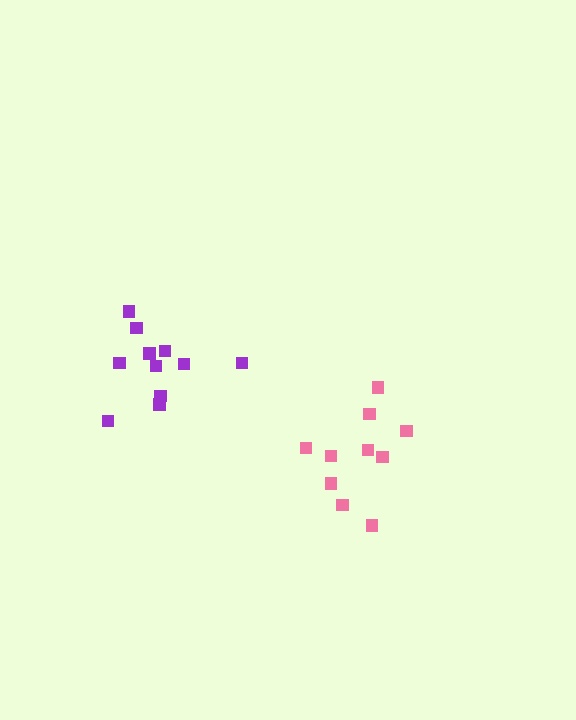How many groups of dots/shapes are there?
There are 2 groups.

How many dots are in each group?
Group 1: 11 dots, Group 2: 10 dots (21 total).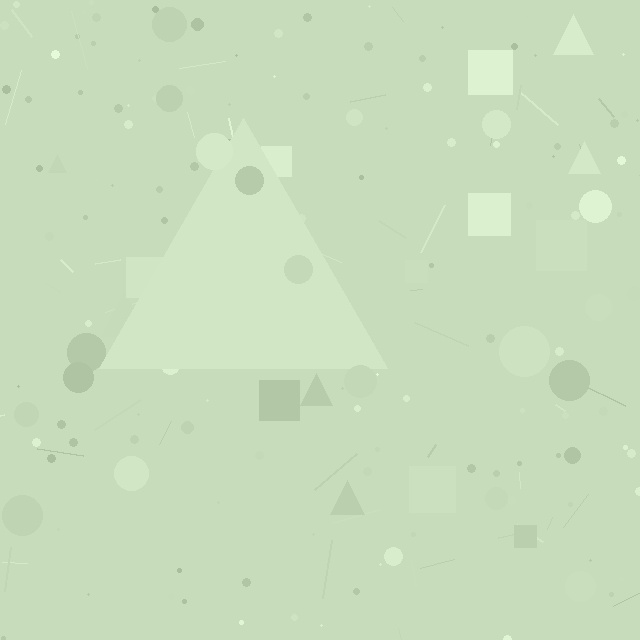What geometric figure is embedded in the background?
A triangle is embedded in the background.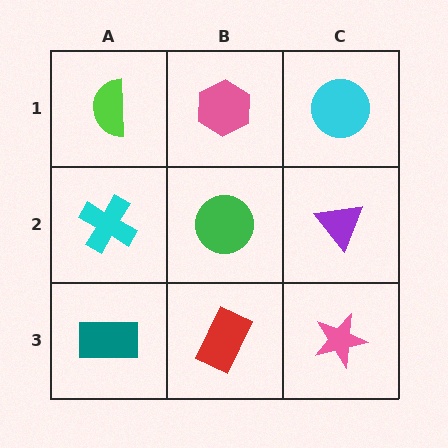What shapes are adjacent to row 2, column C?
A cyan circle (row 1, column C), a pink star (row 3, column C), a green circle (row 2, column B).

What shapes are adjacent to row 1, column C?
A purple triangle (row 2, column C), a pink hexagon (row 1, column B).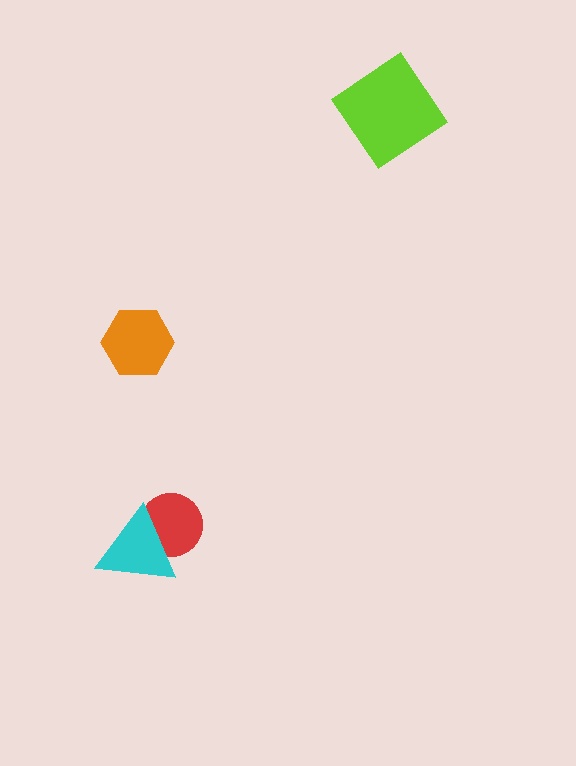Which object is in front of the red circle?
The cyan triangle is in front of the red circle.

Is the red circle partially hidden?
Yes, it is partially covered by another shape.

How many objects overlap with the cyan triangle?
1 object overlaps with the cyan triangle.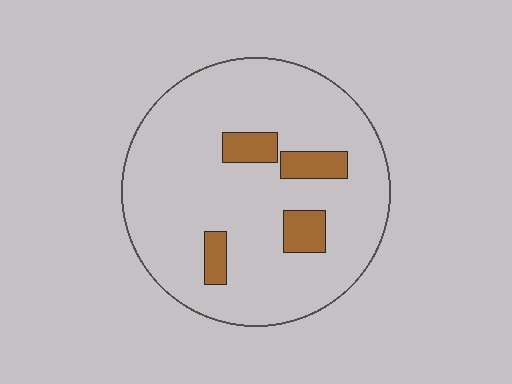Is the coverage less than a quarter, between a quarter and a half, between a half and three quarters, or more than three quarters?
Less than a quarter.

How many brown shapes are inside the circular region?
4.